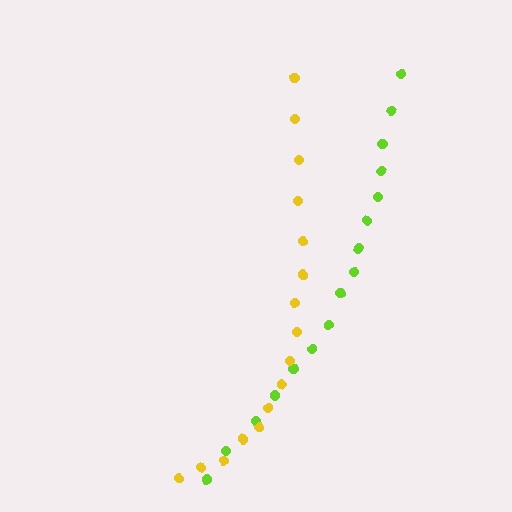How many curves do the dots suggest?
There are 2 distinct paths.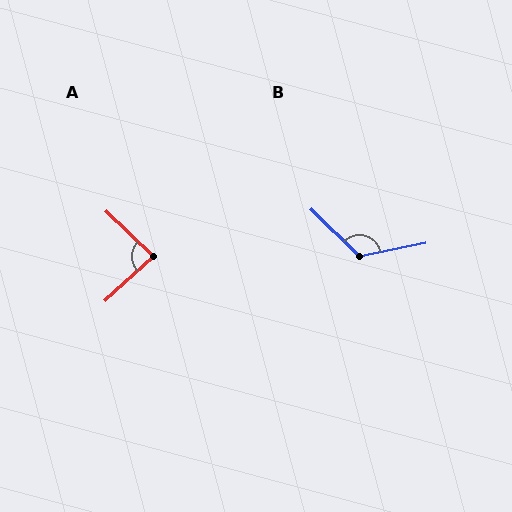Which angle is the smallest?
A, at approximately 86 degrees.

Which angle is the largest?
B, at approximately 124 degrees.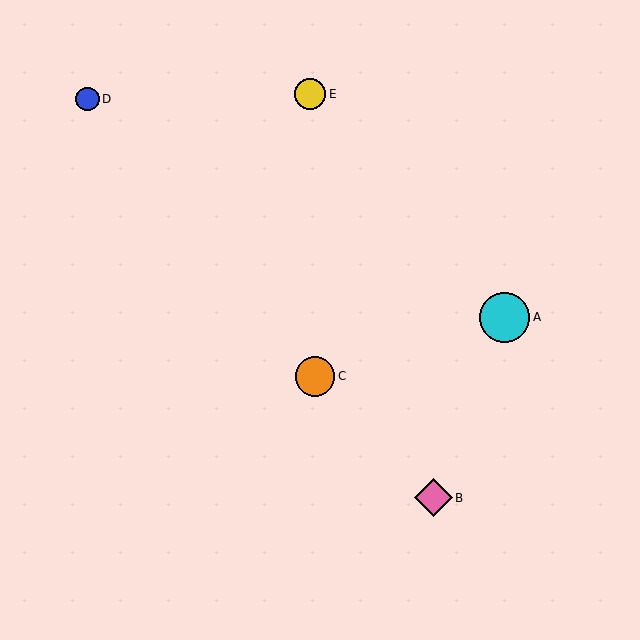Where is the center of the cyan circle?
The center of the cyan circle is at (505, 317).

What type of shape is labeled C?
Shape C is an orange circle.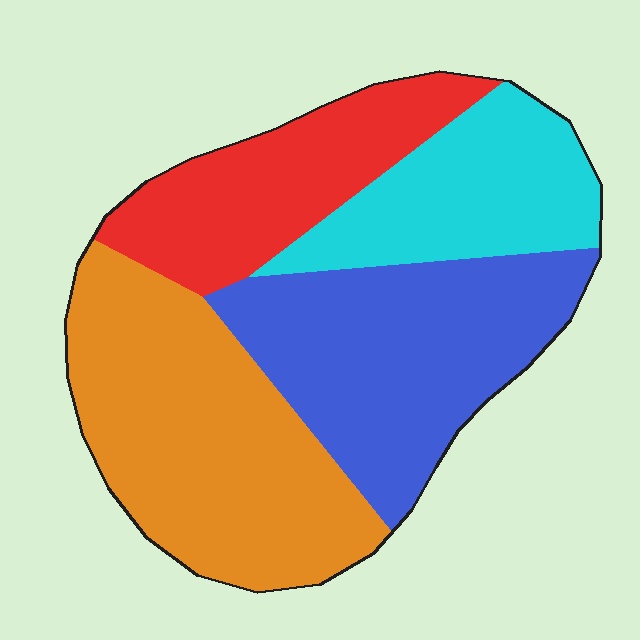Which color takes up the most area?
Orange, at roughly 35%.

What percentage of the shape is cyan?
Cyan covers 18% of the shape.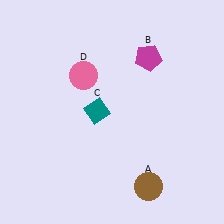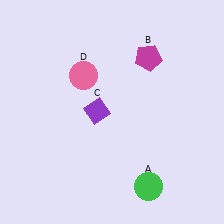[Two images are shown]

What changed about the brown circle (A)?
In Image 1, A is brown. In Image 2, it changed to green.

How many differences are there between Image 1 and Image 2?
There are 2 differences between the two images.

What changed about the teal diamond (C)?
In Image 1, C is teal. In Image 2, it changed to purple.